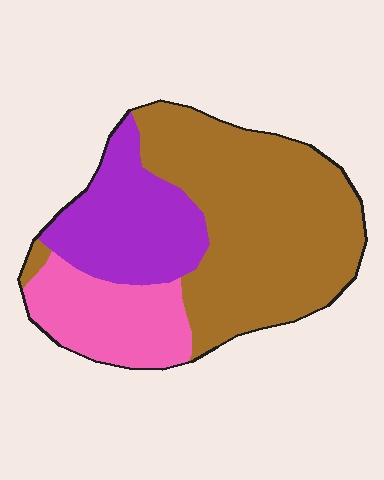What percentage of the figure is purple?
Purple covers roughly 25% of the figure.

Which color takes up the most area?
Brown, at roughly 55%.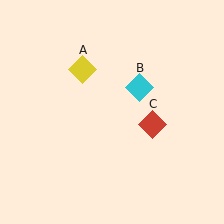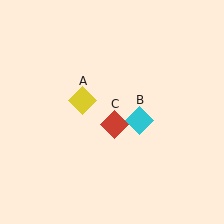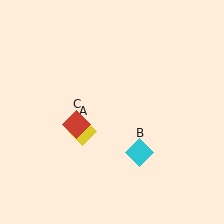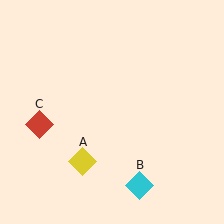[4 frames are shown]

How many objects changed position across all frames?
3 objects changed position: yellow diamond (object A), cyan diamond (object B), red diamond (object C).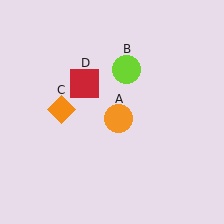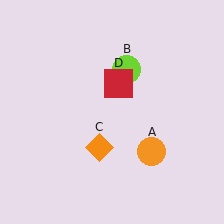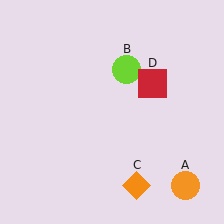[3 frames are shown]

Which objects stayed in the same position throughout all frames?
Lime circle (object B) remained stationary.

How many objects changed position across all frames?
3 objects changed position: orange circle (object A), orange diamond (object C), red square (object D).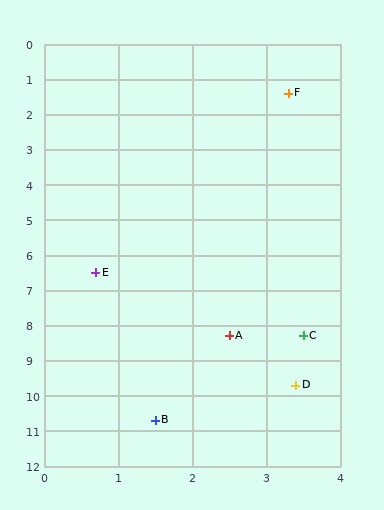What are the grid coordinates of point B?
Point B is at approximately (1.5, 10.7).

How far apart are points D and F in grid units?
Points D and F are about 8.3 grid units apart.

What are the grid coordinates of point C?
Point C is at approximately (3.5, 8.3).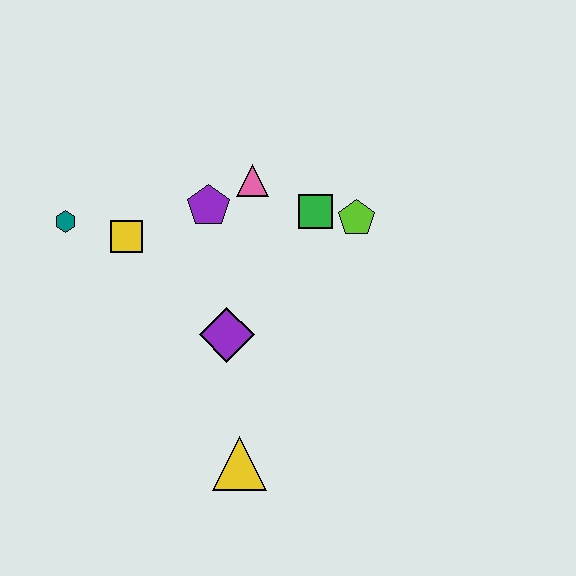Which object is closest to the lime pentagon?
The green square is closest to the lime pentagon.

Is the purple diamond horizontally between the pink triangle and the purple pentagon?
Yes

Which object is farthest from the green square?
The yellow triangle is farthest from the green square.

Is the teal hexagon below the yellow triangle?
No